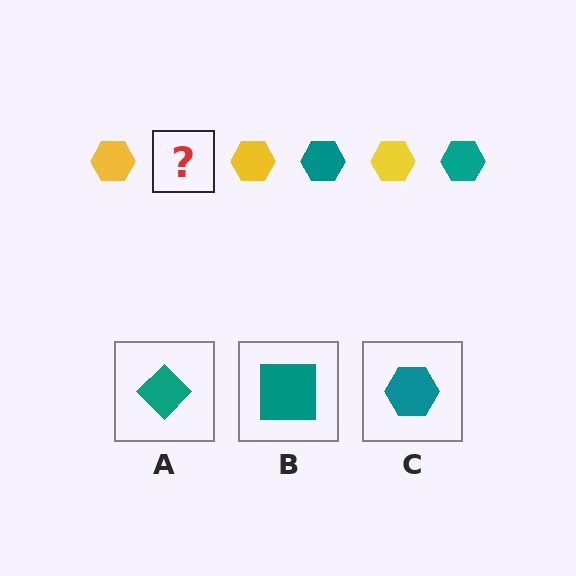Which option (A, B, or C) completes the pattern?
C.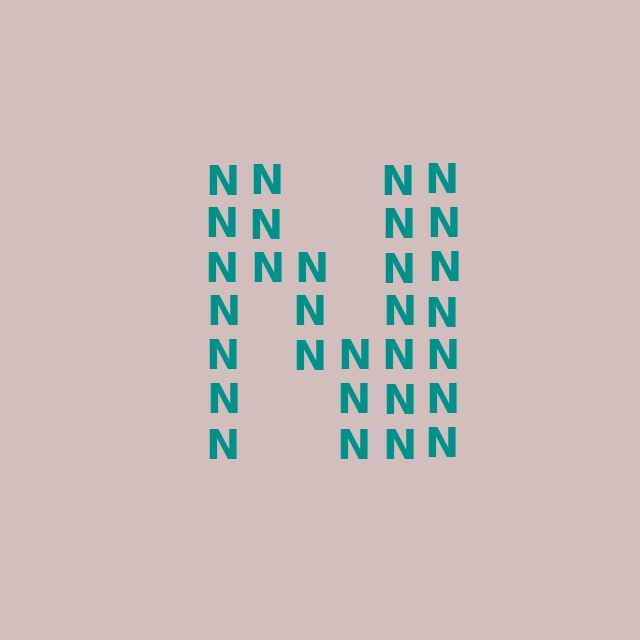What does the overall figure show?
The overall figure shows the letter N.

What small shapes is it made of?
It is made of small letter N's.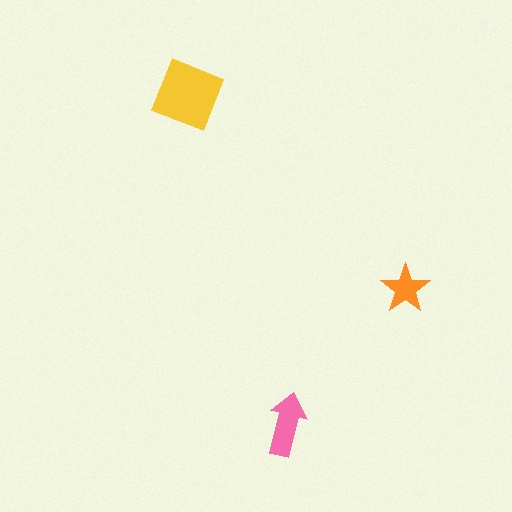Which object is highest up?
The yellow diamond is topmost.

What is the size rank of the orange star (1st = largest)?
3rd.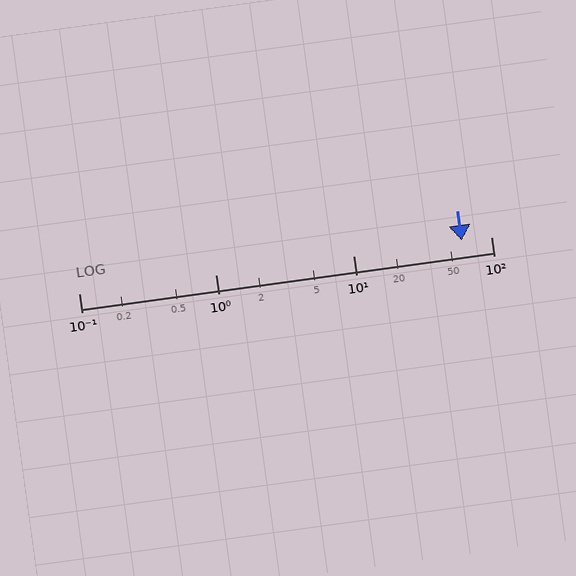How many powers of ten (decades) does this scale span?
The scale spans 3 decades, from 0.1 to 100.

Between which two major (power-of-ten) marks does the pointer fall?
The pointer is between 10 and 100.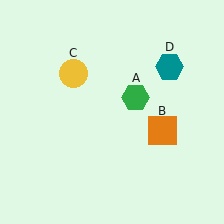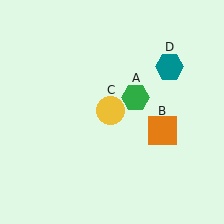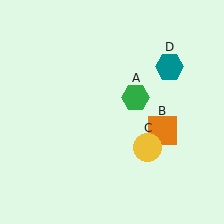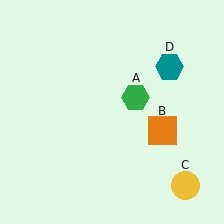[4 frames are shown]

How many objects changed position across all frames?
1 object changed position: yellow circle (object C).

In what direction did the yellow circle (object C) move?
The yellow circle (object C) moved down and to the right.